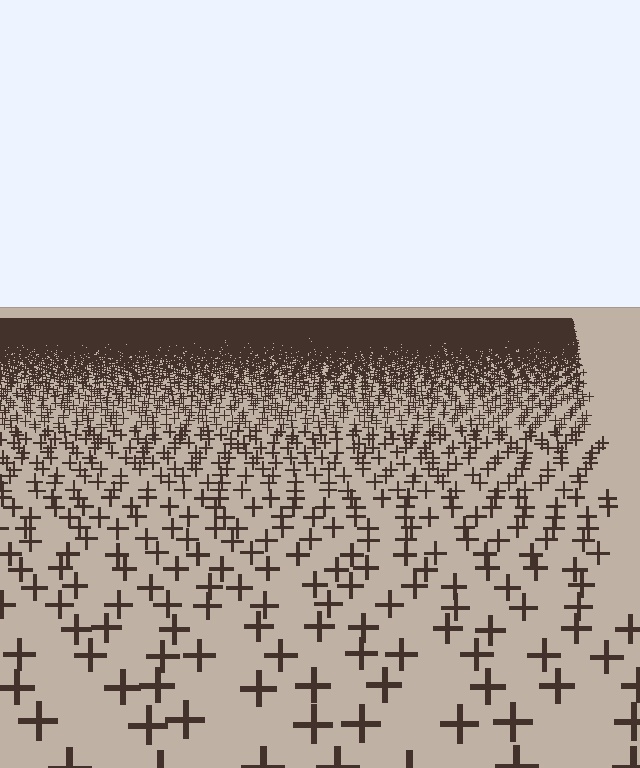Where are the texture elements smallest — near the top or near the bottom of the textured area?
Near the top.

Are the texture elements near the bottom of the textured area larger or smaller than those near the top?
Larger. Near the bottom, elements are closer to the viewer and appear at a bigger on-screen size.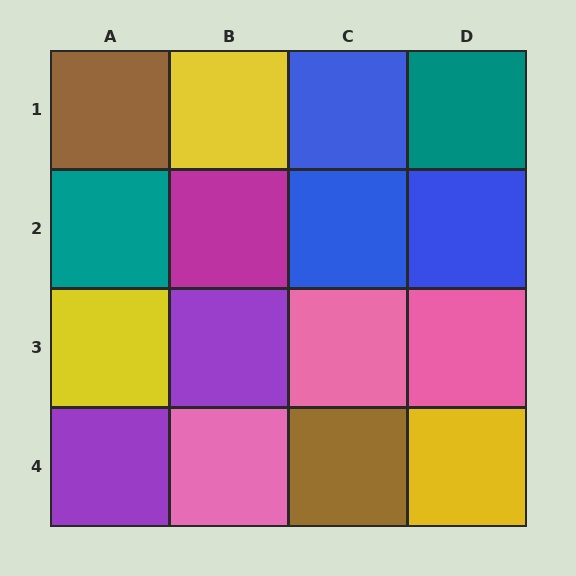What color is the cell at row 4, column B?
Pink.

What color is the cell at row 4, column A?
Purple.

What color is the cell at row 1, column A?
Brown.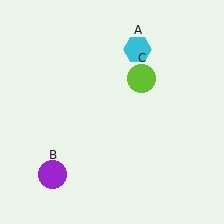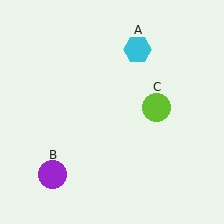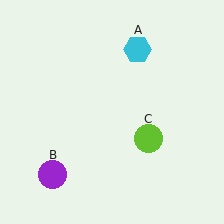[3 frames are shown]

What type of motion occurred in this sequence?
The lime circle (object C) rotated clockwise around the center of the scene.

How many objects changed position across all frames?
1 object changed position: lime circle (object C).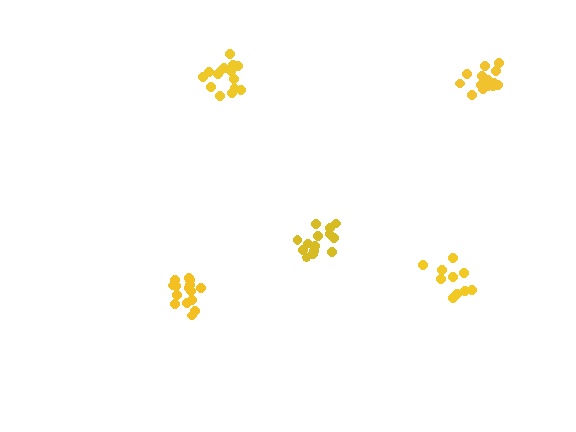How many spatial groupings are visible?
There are 5 spatial groupings.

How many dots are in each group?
Group 1: 14 dots, Group 2: 15 dots, Group 3: 10 dots, Group 4: 15 dots, Group 5: 16 dots (70 total).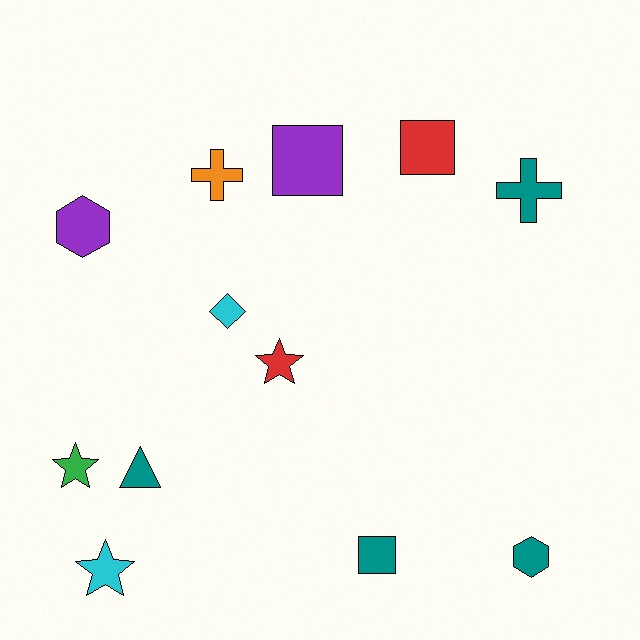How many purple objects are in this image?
There are 2 purple objects.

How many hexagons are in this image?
There are 2 hexagons.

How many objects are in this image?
There are 12 objects.